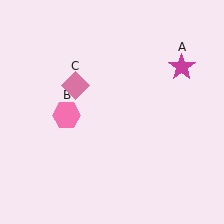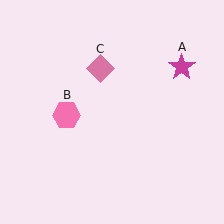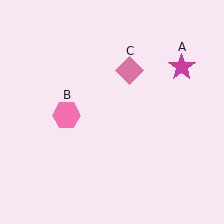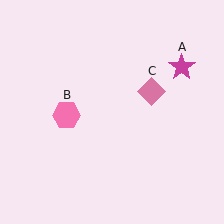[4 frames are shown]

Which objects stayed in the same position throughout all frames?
Magenta star (object A) and pink hexagon (object B) remained stationary.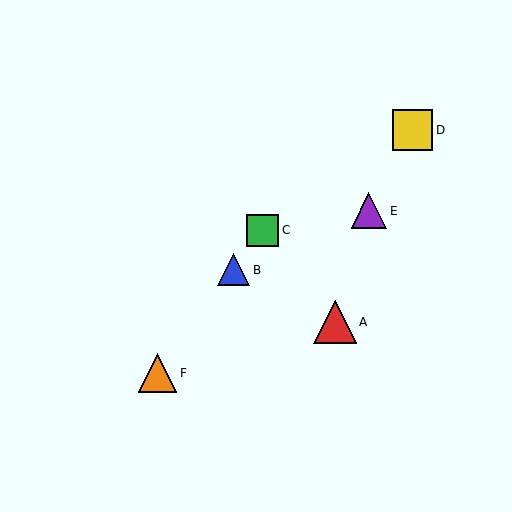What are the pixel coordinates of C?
Object C is at (263, 230).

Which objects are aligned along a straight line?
Objects B, C, F are aligned along a straight line.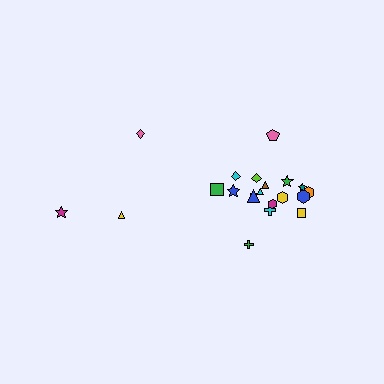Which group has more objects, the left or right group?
The right group.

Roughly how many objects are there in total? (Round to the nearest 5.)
Roughly 20 objects in total.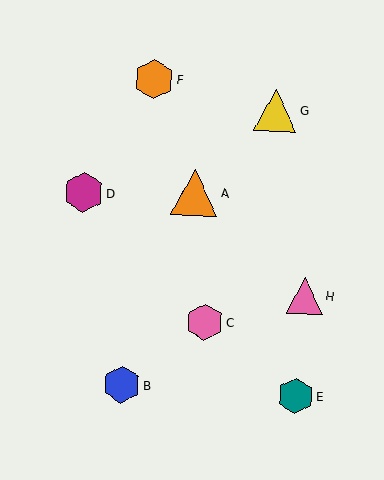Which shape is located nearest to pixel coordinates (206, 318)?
The pink hexagon (labeled C) at (205, 322) is nearest to that location.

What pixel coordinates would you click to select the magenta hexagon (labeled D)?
Click at (84, 193) to select the magenta hexagon D.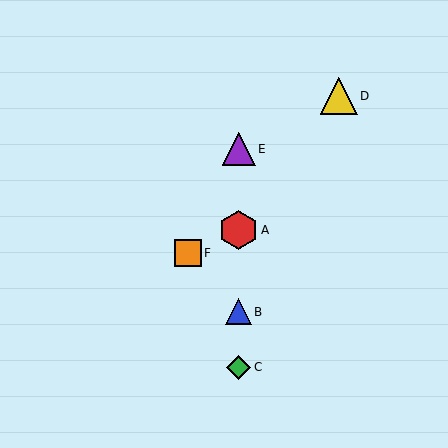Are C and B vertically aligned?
Yes, both are at x≈239.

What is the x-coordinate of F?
Object F is at x≈188.